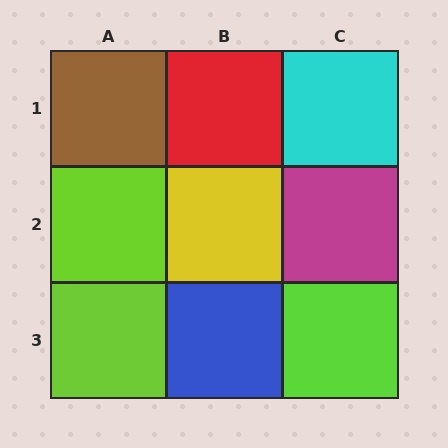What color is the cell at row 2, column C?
Magenta.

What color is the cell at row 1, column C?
Cyan.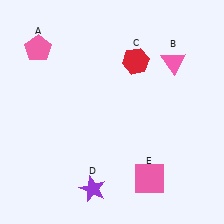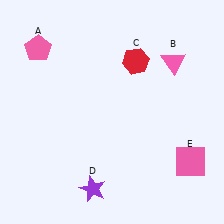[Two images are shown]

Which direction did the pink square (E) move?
The pink square (E) moved right.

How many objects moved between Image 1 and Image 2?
1 object moved between the two images.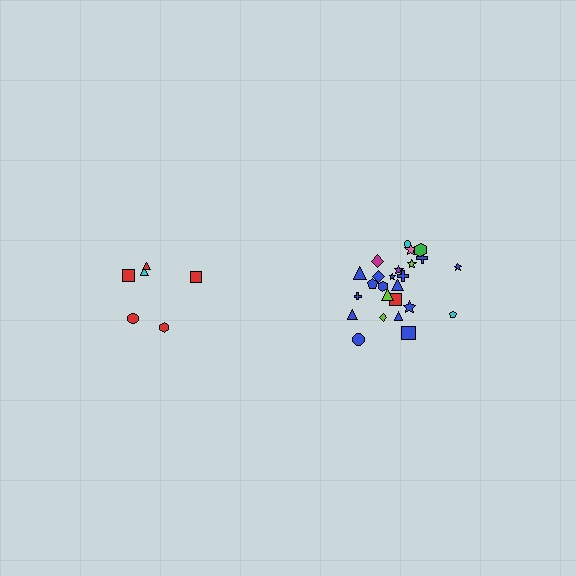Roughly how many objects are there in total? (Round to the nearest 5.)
Roughly 30 objects in total.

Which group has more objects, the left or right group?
The right group.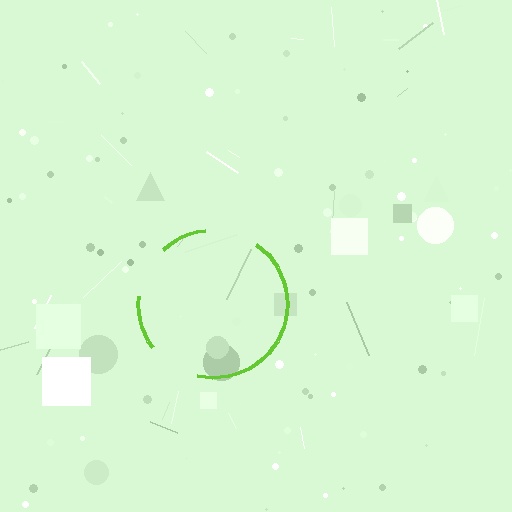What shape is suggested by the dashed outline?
The dashed outline suggests a circle.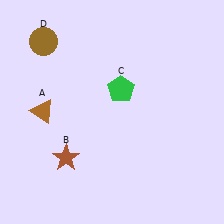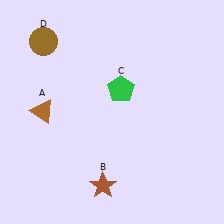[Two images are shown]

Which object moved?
The brown star (B) moved right.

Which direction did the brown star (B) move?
The brown star (B) moved right.